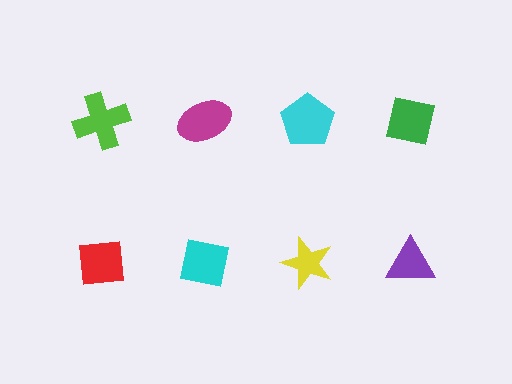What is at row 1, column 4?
A green square.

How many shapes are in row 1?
4 shapes.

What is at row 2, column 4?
A purple triangle.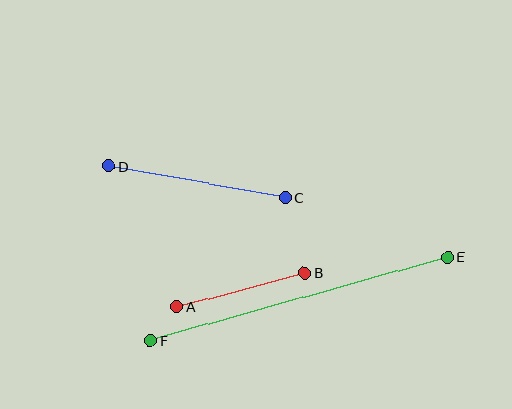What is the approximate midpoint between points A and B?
The midpoint is at approximately (241, 290) pixels.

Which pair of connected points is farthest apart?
Points E and F are farthest apart.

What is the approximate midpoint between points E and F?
The midpoint is at approximately (299, 299) pixels.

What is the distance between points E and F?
The distance is approximately 309 pixels.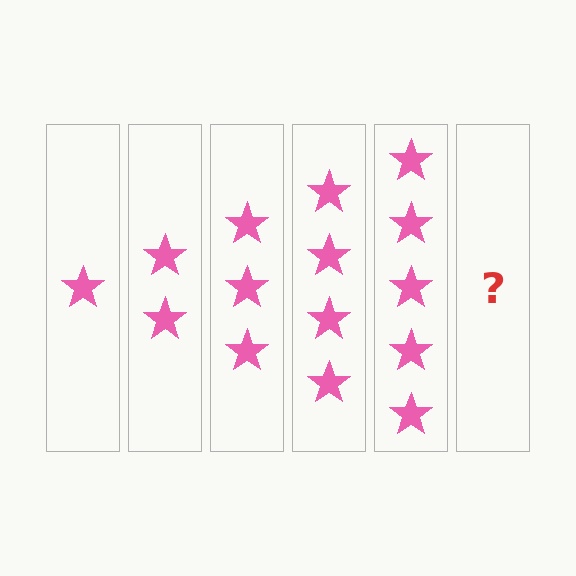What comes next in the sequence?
The next element should be 6 stars.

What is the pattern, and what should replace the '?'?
The pattern is that each step adds one more star. The '?' should be 6 stars.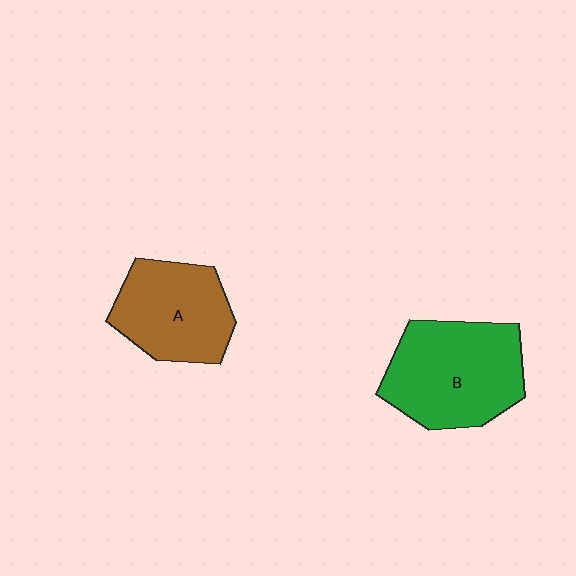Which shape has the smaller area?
Shape A (brown).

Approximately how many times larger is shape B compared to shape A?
Approximately 1.3 times.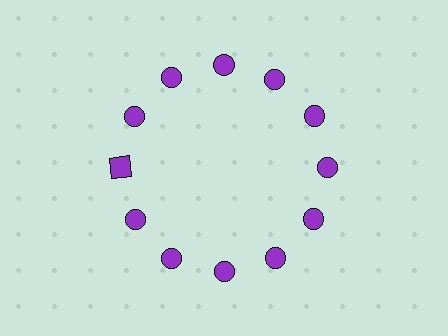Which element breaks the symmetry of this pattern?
The purple square at roughly the 9 o'clock position breaks the symmetry. All other shapes are purple circles.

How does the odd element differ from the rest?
It has a different shape: square instead of circle.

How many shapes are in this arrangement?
There are 12 shapes arranged in a ring pattern.